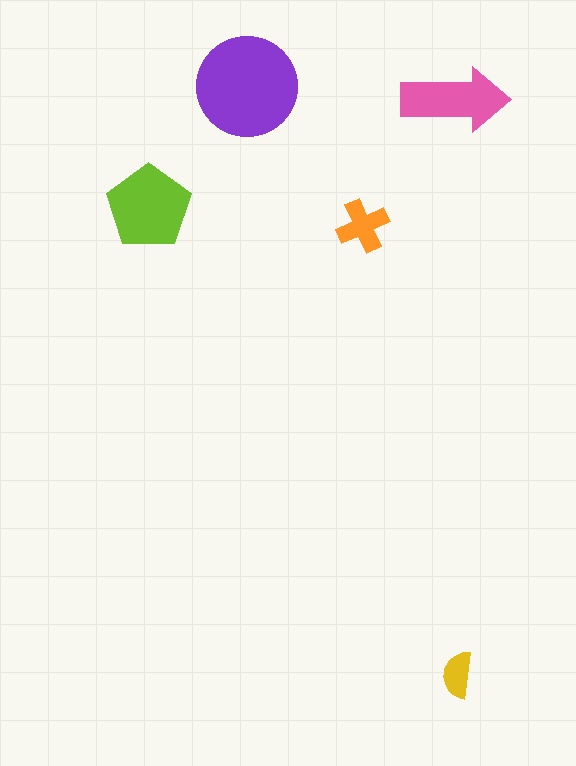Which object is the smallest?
The yellow semicircle.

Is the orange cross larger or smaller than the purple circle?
Smaller.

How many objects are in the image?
There are 5 objects in the image.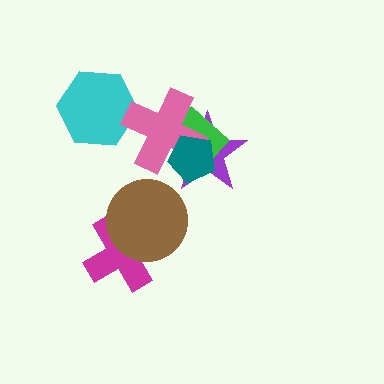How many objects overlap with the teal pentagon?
3 objects overlap with the teal pentagon.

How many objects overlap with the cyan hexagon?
1 object overlaps with the cyan hexagon.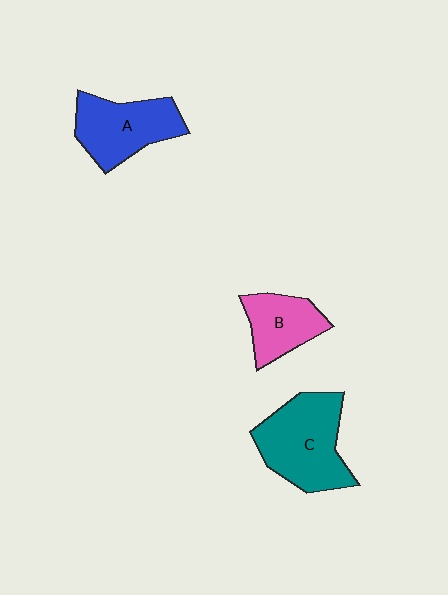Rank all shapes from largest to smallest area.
From largest to smallest: C (teal), A (blue), B (pink).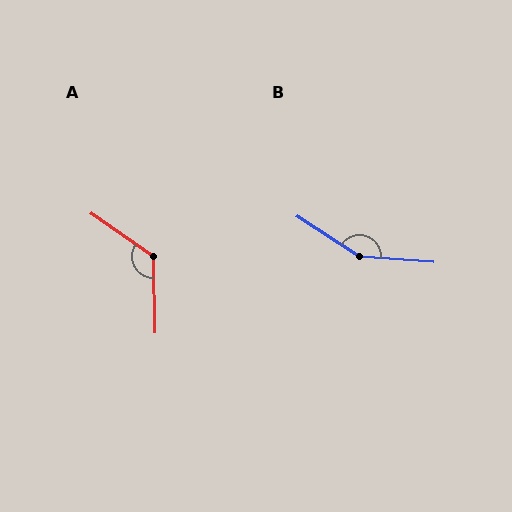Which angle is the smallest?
A, at approximately 126 degrees.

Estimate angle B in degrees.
Approximately 151 degrees.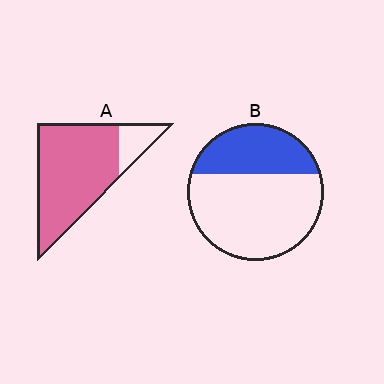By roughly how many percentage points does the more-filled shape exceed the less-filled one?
By roughly 50 percentage points (A over B).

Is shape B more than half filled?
No.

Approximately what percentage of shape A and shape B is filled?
A is approximately 85% and B is approximately 35%.